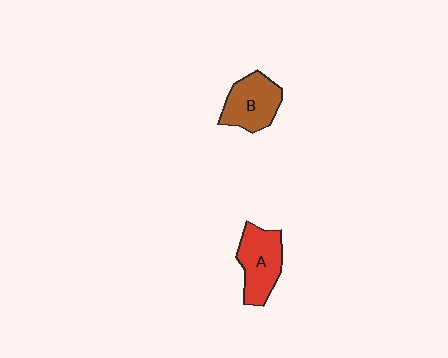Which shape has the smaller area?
Shape B (brown).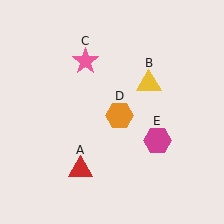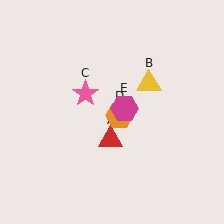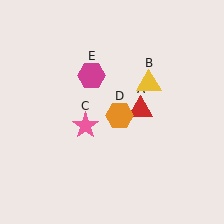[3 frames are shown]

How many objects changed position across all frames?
3 objects changed position: red triangle (object A), pink star (object C), magenta hexagon (object E).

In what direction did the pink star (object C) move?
The pink star (object C) moved down.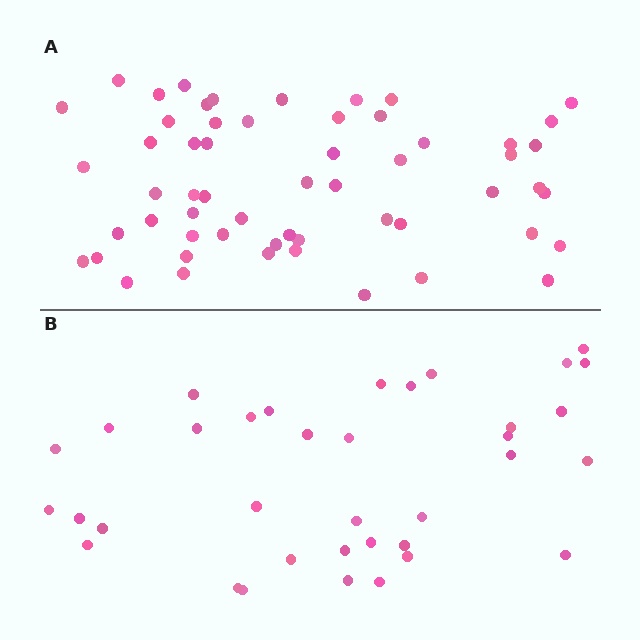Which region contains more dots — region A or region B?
Region A (the top region) has more dots.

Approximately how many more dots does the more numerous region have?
Region A has approximately 20 more dots than region B.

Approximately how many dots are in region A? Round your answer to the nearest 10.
About 60 dots. (The exact count is 57, which rounds to 60.)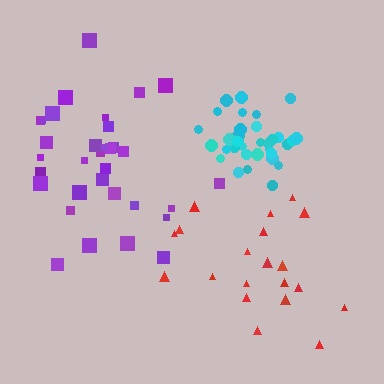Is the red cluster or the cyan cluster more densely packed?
Cyan.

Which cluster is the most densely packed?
Cyan.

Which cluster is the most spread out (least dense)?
Red.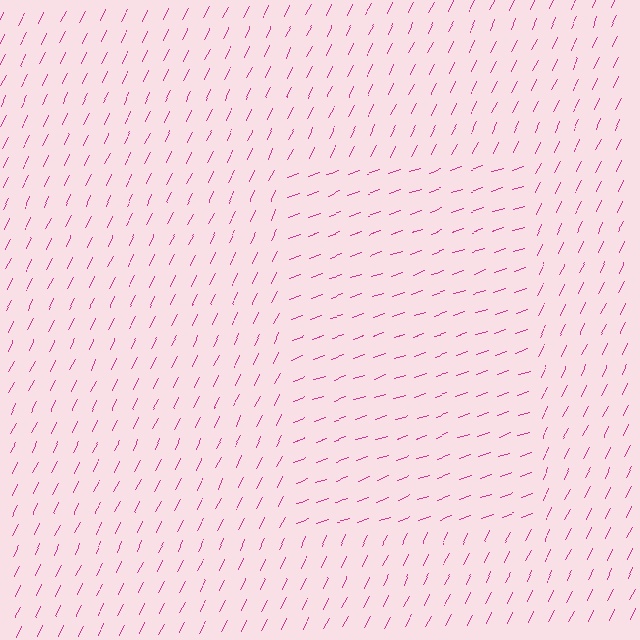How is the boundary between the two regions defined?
The boundary is defined purely by a change in line orientation (approximately 45 degrees difference). All lines are the same color and thickness.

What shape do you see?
I see a rectangle.